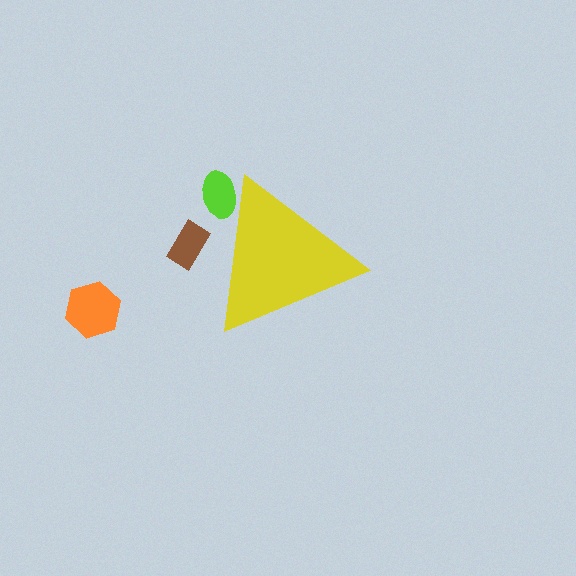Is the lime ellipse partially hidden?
Yes, the lime ellipse is partially hidden behind the yellow triangle.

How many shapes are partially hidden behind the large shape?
2 shapes are partially hidden.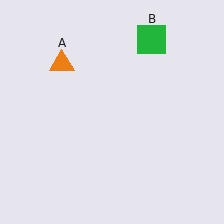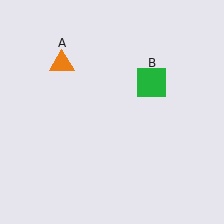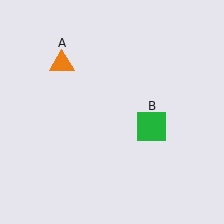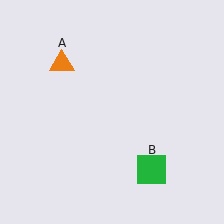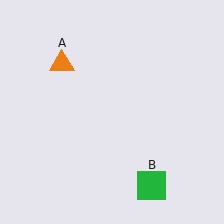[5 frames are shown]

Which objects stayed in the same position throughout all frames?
Orange triangle (object A) remained stationary.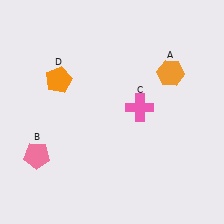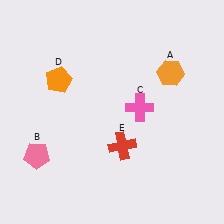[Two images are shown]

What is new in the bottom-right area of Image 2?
A red cross (E) was added in the bottom-right area of Image 2.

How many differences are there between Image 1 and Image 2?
There is 1 difference between the two images.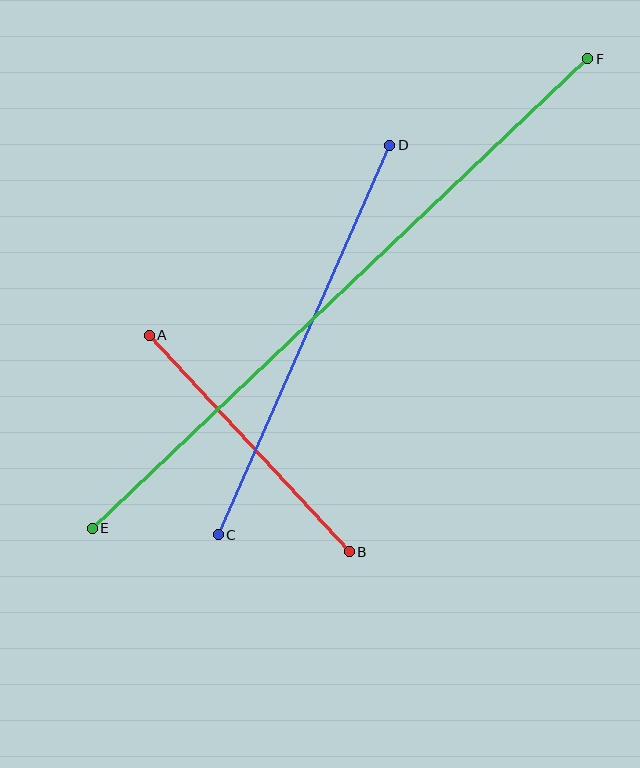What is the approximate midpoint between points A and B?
The midpoint is at approximately (249, 443) pixels.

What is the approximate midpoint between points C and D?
The midpoint is at approximately (304, 340) pixels.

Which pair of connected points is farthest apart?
Points E and F are farthest apart.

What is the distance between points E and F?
The distance is approximately 682 pixels.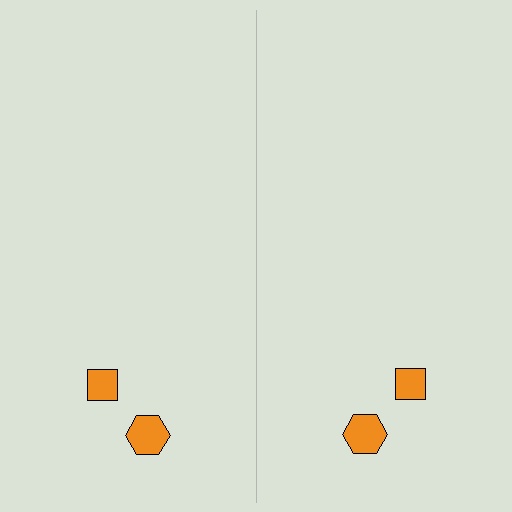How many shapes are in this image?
There are 4 shapes in this image.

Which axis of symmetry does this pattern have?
The pattern has a vertical axis of symmetry running through the center of the image.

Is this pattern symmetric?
Yes, this pattern has bilateral (reflection) symmetry.